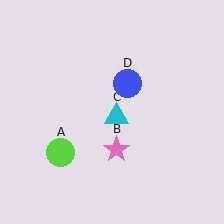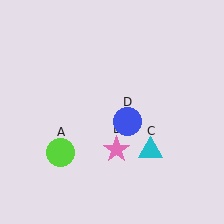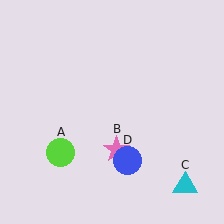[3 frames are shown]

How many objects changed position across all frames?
2 objects changed position: cyan triangle (object C), blue circle (object D).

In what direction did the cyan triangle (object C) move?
The cyan triangle (object C) moved down and to the right.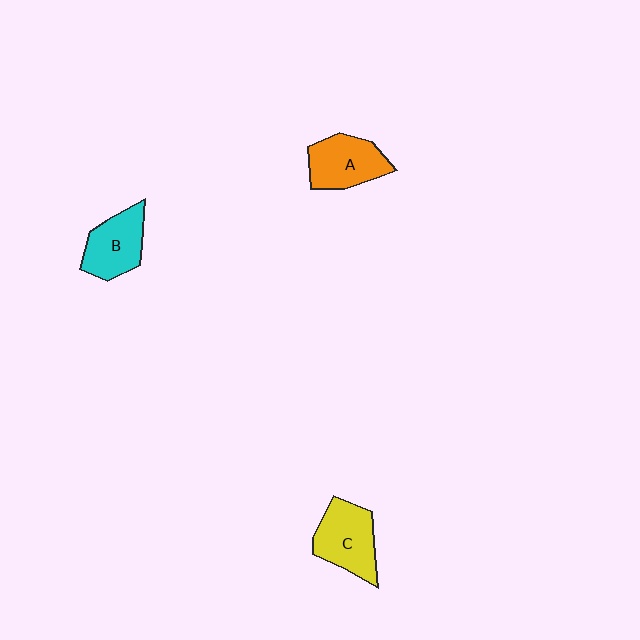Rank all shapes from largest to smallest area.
From largest to smallest: C (yellow), A (orange), B (cyan).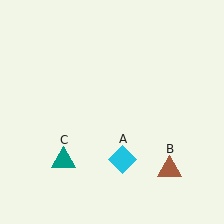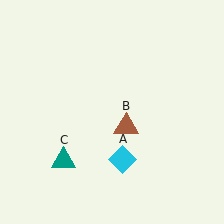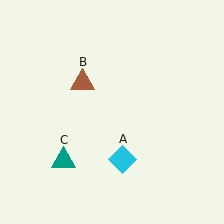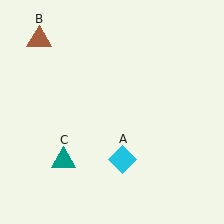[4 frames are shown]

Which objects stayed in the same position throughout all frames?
Cyan diamond (object A) and teal triangle (object C) remained stationary.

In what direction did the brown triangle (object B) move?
The brown triangle (object B) moved up and to the left.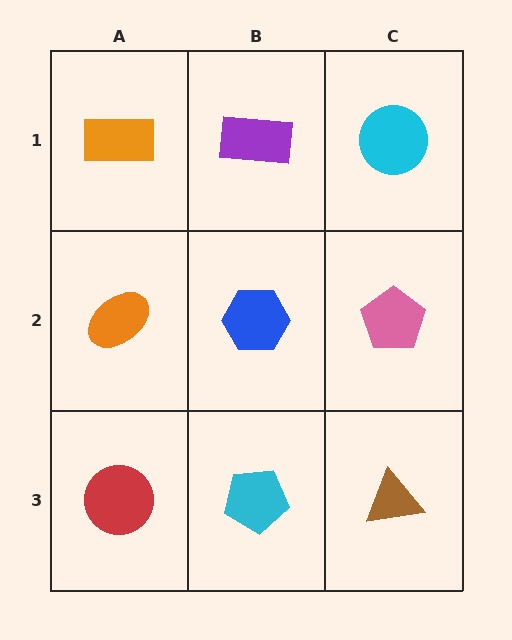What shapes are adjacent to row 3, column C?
A pink pentagon (row 2, column C), a cyan pentagon (row 3, column B).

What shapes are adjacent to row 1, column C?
A pink pentagon (row 2, column C), a purple rectangle (row 1, column B).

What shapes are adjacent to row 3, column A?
An orange ellipse (row 2, column A), a cyan pentagon (row 3, column B).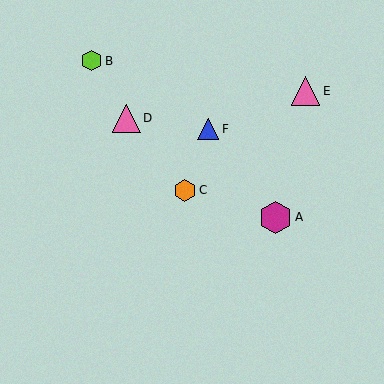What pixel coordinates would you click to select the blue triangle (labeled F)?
Click at (208, 129) to select the blue triangle F.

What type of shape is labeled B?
Shape B is a lime hexagon.